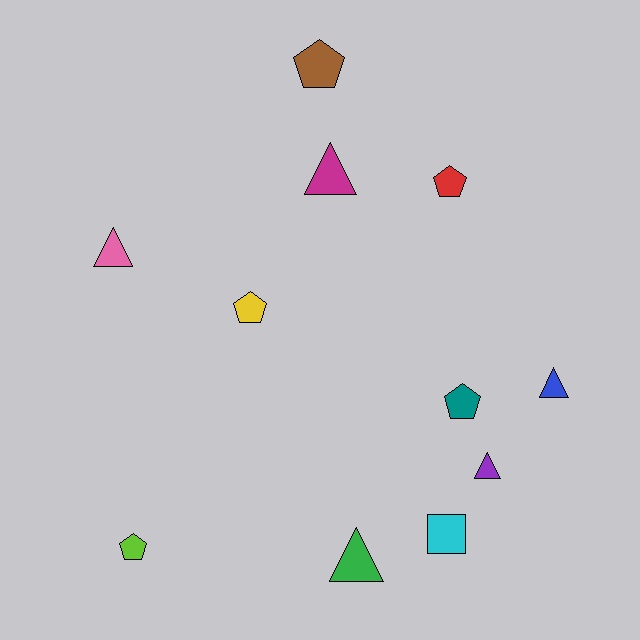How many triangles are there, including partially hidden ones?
There are 5 triangles.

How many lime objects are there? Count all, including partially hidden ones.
There is 1 lime object.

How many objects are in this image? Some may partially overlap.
There are 11 objects.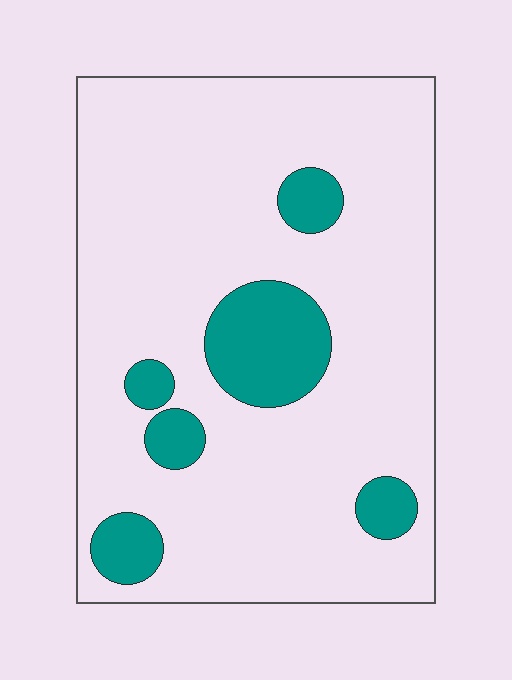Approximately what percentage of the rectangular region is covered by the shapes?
Approximately 15%.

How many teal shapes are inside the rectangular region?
6.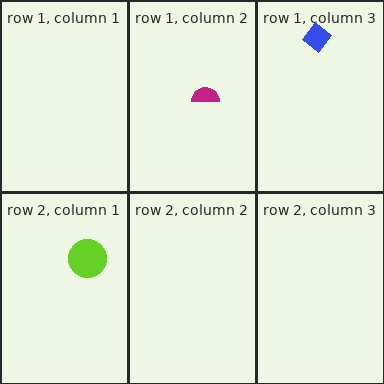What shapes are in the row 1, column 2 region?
The magenta semicircle.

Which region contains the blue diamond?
The row 1, column 3 region.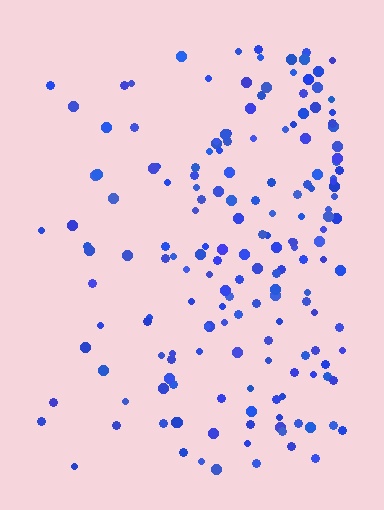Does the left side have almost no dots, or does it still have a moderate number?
Still a moderate number, just noticeably fewer than the right.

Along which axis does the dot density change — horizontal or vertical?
Horizontal.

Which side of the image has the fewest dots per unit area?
The left.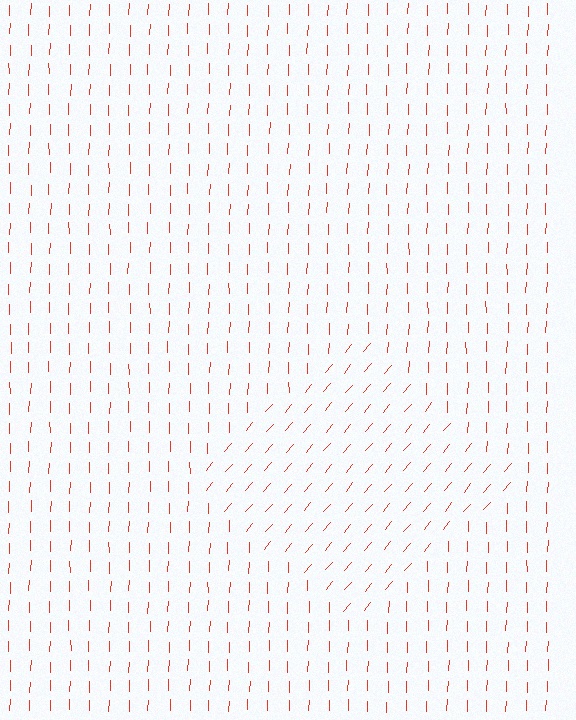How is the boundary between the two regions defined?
The boundary is defined purely by a change in line orientation (approximately 39 degrees difference). All lines are the same color and thickness.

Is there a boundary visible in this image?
Yes, there is a texture boundary formed by a change in line orientation.